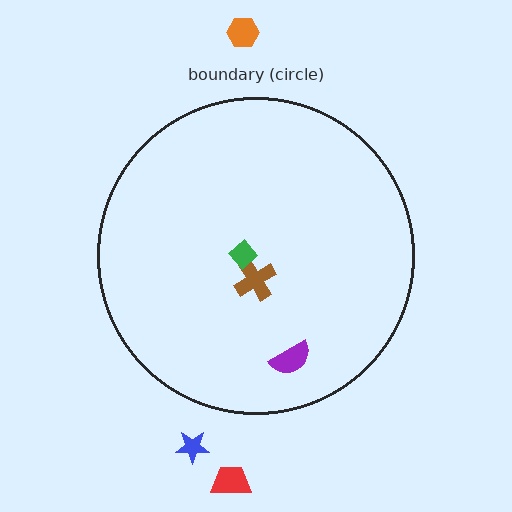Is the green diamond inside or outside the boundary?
Inside.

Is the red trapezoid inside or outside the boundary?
Outside.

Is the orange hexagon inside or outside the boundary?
Outside.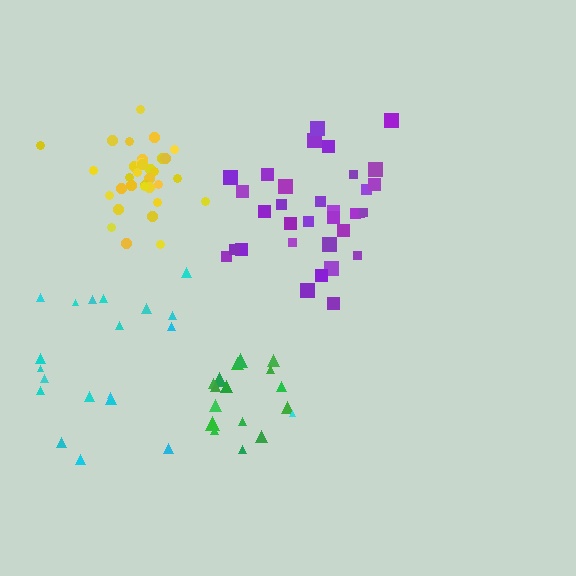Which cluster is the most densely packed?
Yellow.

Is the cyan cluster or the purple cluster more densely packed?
Purple.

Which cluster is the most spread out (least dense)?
Cyan.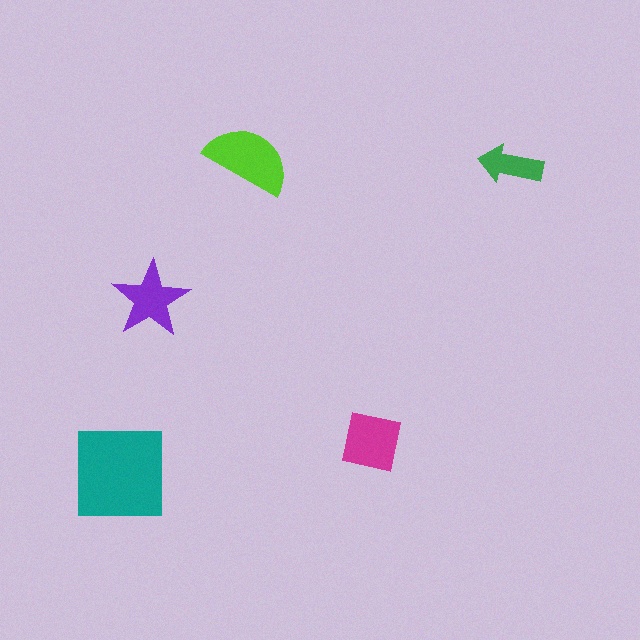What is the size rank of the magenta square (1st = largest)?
3rd.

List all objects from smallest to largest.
The green arrow, the purple star, the magenta square, the lime semicircle, the teal square.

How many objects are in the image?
There are 5 objects in the image.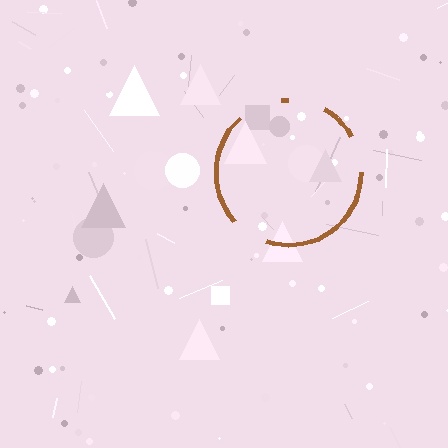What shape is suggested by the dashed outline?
The dashed outline suggests a circle.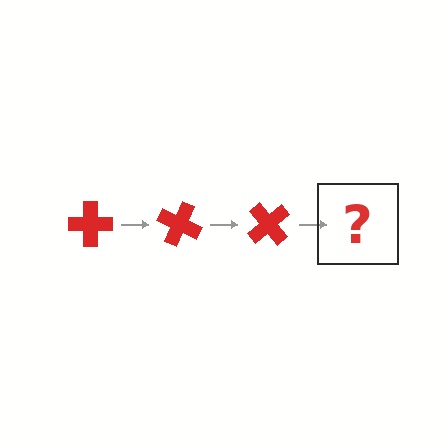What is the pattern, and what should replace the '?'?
The pattern is that the cross rotates 25 degrees each step. The '?' should be a red cross rotated 75 degrees.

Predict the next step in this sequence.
The next step is a red cross rotated 75 degrees.